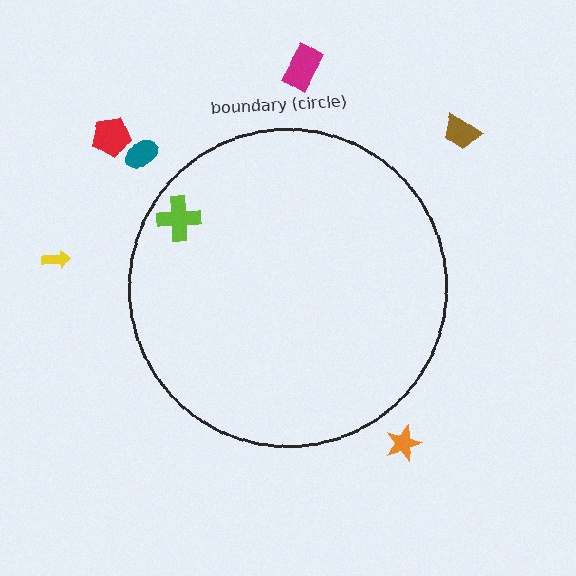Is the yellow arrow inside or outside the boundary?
Outside.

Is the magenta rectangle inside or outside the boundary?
Outside.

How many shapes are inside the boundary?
1 inside, 6 outside.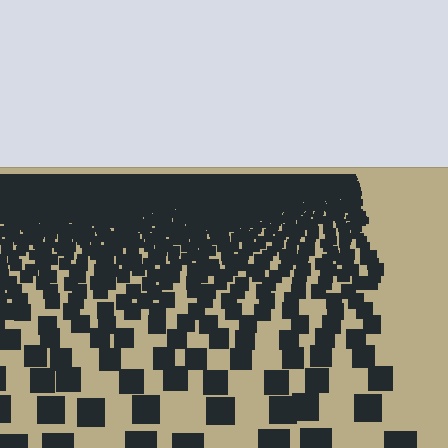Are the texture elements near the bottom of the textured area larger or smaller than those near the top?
Larger. Near the bottom, elements are closer to the viewer and appear at a bigger on-screen size.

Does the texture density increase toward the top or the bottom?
Density increases toward the top.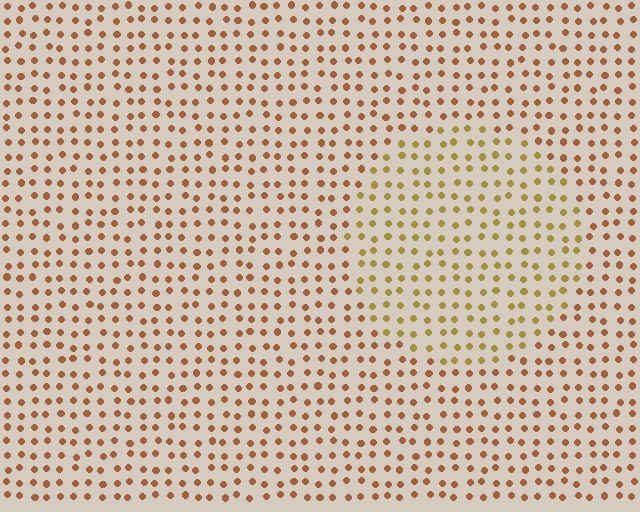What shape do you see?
I see a circle.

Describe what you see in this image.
The image is filled with small brown elements in a uniform arrangement. A circle-shaped region is visible where the elements are tinted to a slightly different hue, forming a subtle color boundary.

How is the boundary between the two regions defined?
The boundary is defined purely by a slight shift in hue (about 30 degrees). Spacing, size, and orientation are identical on both sides.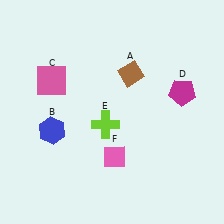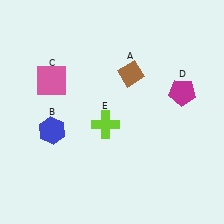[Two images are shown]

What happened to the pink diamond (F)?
The pink diamond (F) was removed in Image 2. It was in the bottom-right area of Image 1.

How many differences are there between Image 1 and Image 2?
There is 1 difference between the two images.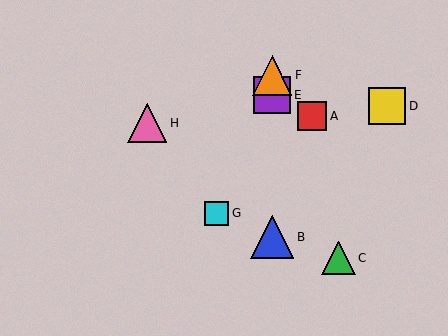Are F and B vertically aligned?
Yes, both are at x≈272.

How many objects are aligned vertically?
3 objects (B, E, F) are aligned vertically.